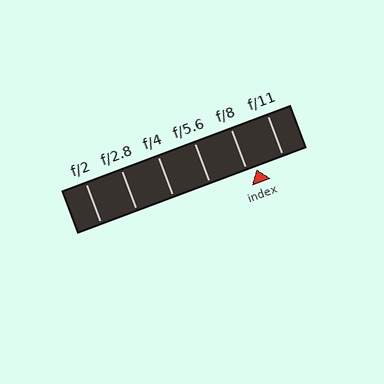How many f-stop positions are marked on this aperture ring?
There are 6 f-stop positions marked.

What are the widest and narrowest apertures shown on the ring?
The widest aperture shown is f/2 and the narrowest is f/11.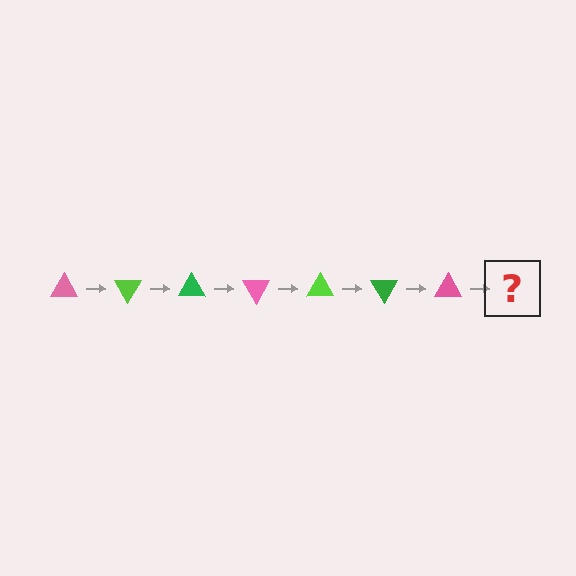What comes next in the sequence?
The next element should be a lime triangle, rotated 420 degrees from the start.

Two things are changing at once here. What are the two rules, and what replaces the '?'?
The two rules are that it rotates 60 degrees each step and the color cycles through pink, lime, and green. The '?' should be a lime triangle, rotated 420 degrees from the start.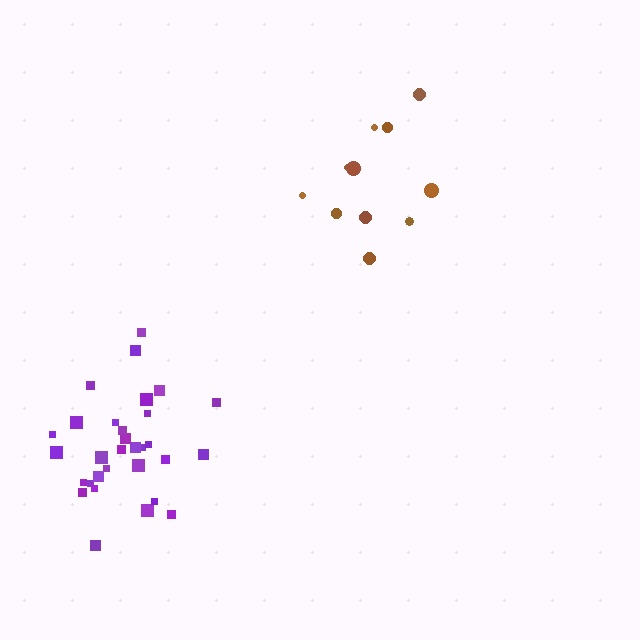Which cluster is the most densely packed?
Purple.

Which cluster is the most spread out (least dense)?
Brown.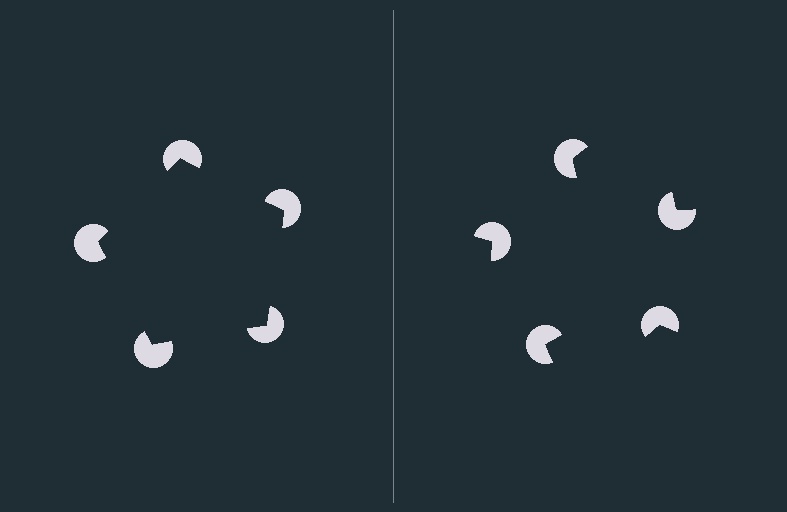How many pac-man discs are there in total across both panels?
10 — 5 on each side.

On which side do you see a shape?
An illusory pentagon appears on the left side. On the right side the wedge cuts are rotated, so no coherent shape forms.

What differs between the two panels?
The pac-man discs are positioned identically on both sides; only the wedge orientations differ. On the left they align to a pentagon; on the right they are misaligned.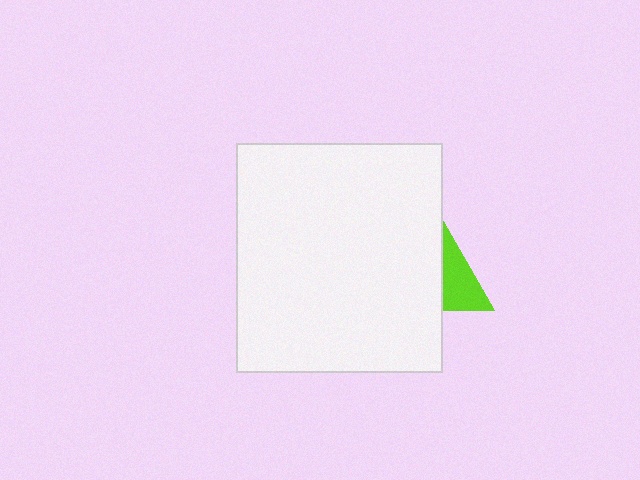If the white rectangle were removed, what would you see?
You would see the complete lime triangle.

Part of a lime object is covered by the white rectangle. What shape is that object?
It is a triangle.